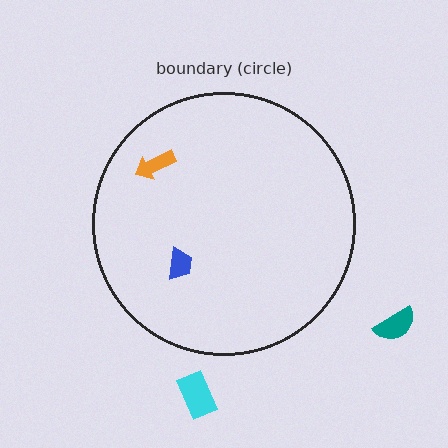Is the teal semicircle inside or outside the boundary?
Outside.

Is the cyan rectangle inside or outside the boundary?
Outside.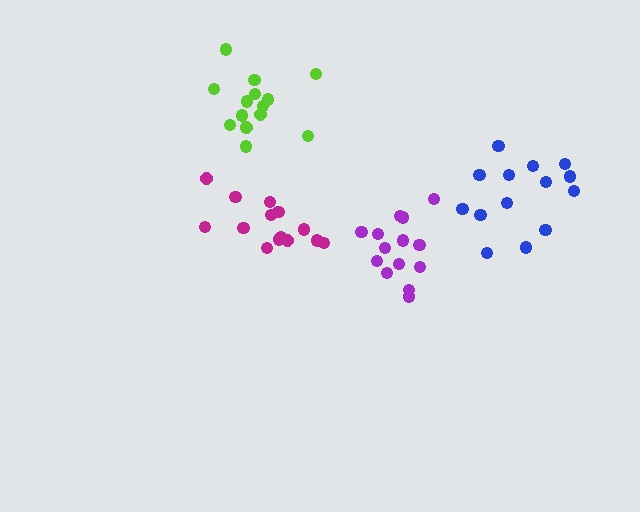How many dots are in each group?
Group 1: 14 dots, Group 2: 14 dots, Group 3: 14 dots, Group 4: 15 dots (57 total).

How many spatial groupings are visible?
There are 4 spatial groupings.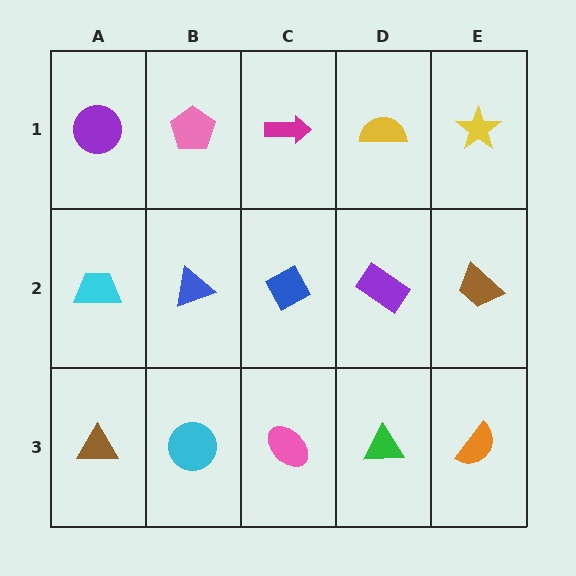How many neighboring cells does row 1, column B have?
3.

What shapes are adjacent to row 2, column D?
A yellow semicircle (row 1, column D), a green triangle (row 3, column D), a blue diamond (row 2, column C), a brown trapezoid (row 2, column E).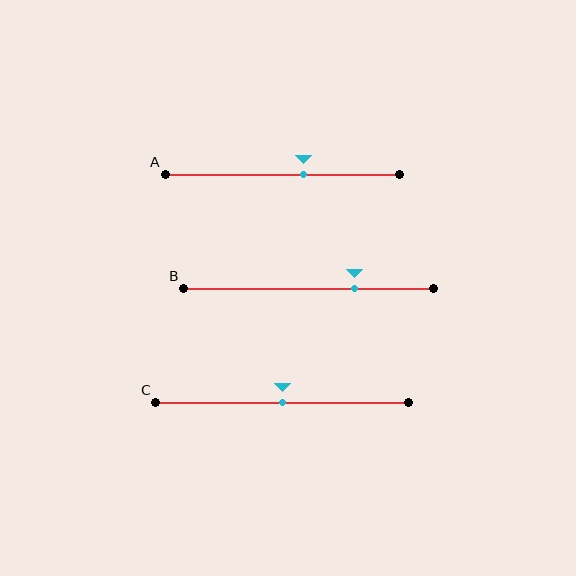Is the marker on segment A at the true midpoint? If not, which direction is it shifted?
No, the marker on segment A is shifted to the right by about 9% of the segment length.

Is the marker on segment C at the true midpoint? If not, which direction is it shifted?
Yes, the marker on segment C is at the true midpoint.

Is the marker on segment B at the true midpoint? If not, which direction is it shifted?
No, the marker on segment B is shifted to the right by about 18% of the segment length.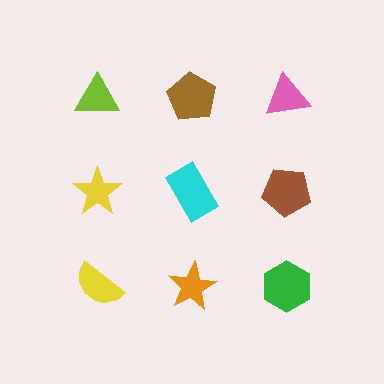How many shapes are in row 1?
3 shapes.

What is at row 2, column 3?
A brown pentagon.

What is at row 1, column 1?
A lime triangle.